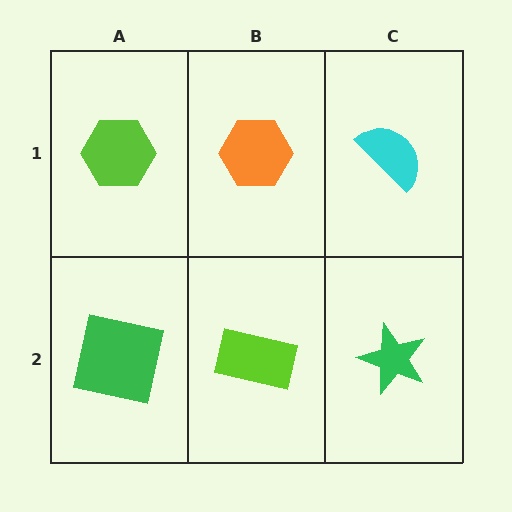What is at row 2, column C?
A green star.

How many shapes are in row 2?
3 shapes.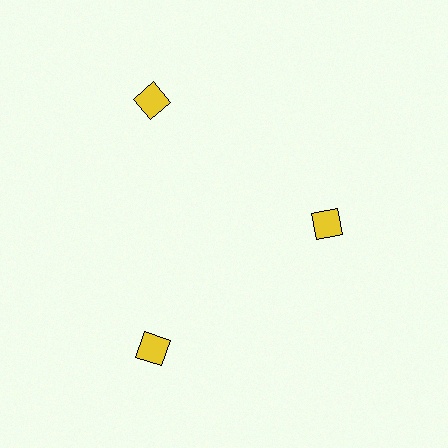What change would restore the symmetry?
The symmetry would be restored by moving it outward, back onto the ring so that all 3 diamonds sit at equal angles and equal distance from the center.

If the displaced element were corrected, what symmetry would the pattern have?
It would have 3-fold rotational symmetry — the pattern would map onto itself every 120 degrees.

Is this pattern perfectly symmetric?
No. The 3 yellow diamonds are arranged in a ring, but one element near the 3 o'clock position is pulled inward toward the center, breaking the 3-fold rotational symmetry.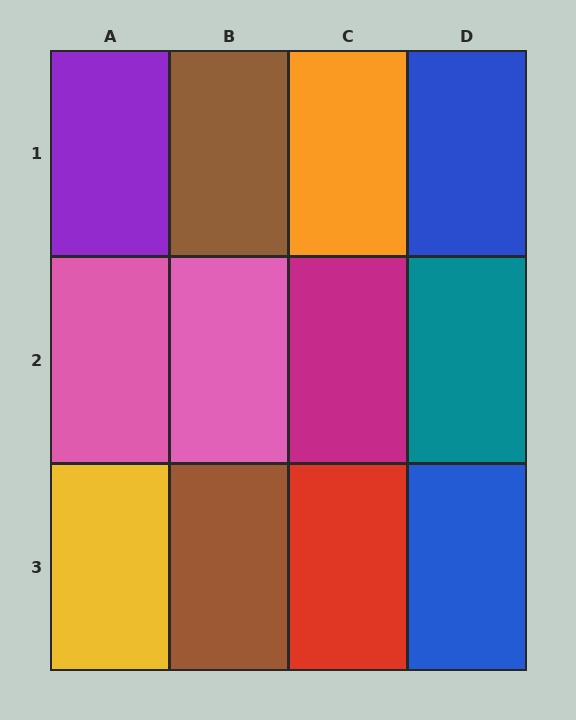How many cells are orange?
1 cell is orange.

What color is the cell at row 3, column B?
Brown.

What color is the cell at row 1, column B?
Brown.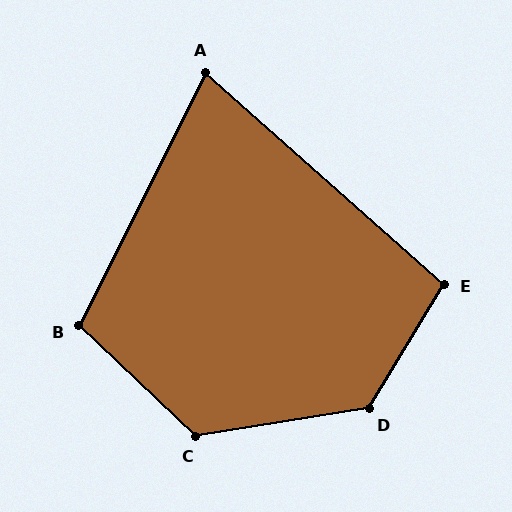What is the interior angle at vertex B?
Approximately 107 degrees (obtuse).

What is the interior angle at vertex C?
Approximately 127 degrees (obtuse).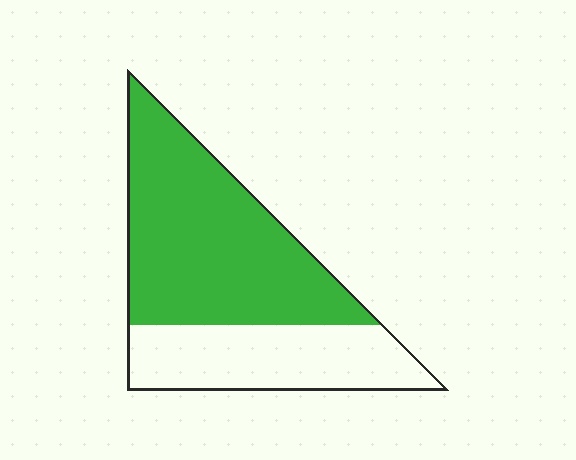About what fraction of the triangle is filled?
About five eighths (5/8).